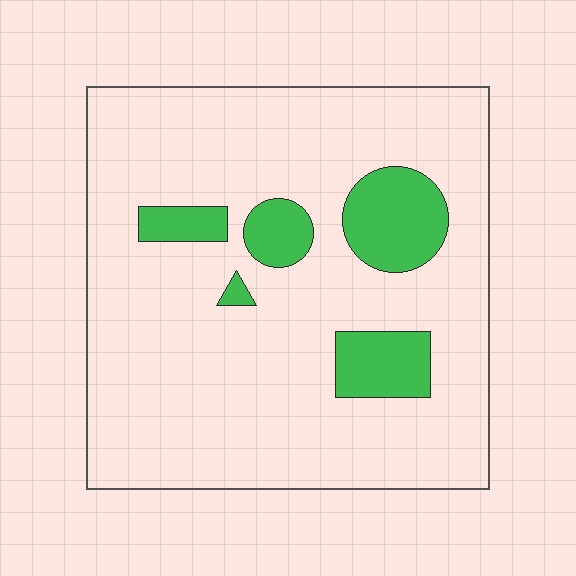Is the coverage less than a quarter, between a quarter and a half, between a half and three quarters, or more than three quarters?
Less than a quarter.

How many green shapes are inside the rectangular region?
5.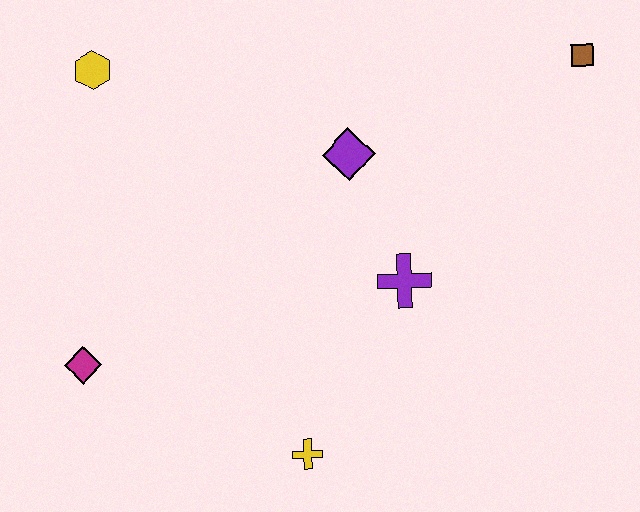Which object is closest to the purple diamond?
The purple cross is closest to the purple diamond.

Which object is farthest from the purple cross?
The yellow hexagon is farthest from the purple cross.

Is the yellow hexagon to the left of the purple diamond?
Yes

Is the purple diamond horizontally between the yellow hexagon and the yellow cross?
No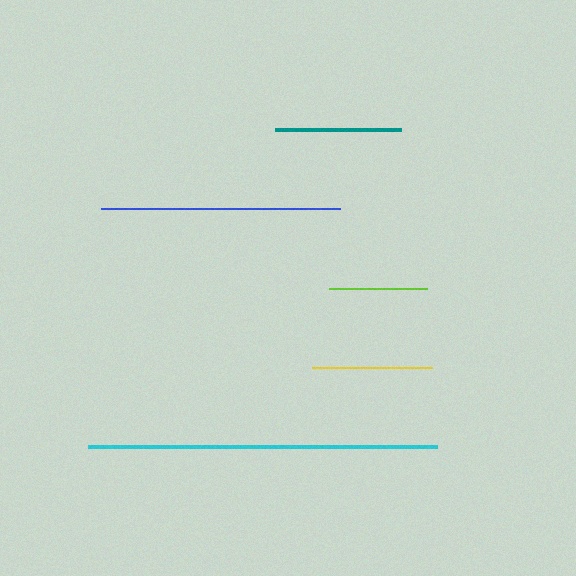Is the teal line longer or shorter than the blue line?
The blue line is longer than the teal line.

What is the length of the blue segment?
The blue segment is approximately 238 pixels long.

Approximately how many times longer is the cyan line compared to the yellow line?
The cyan line is approximately 2.9 times the length of the yellow line.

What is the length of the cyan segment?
The cyan segment is approximately 349 pixels long.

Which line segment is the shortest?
The lime line is the shortest at approximately 98 pixels.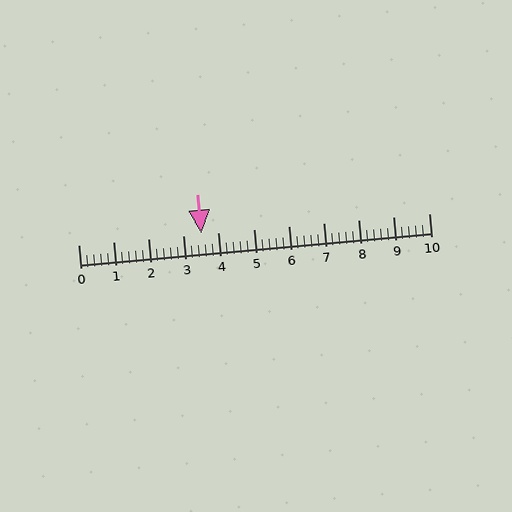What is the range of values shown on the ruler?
The ruler shows values from 0 to 10.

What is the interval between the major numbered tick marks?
The major tick marks are spaced 1 units apart.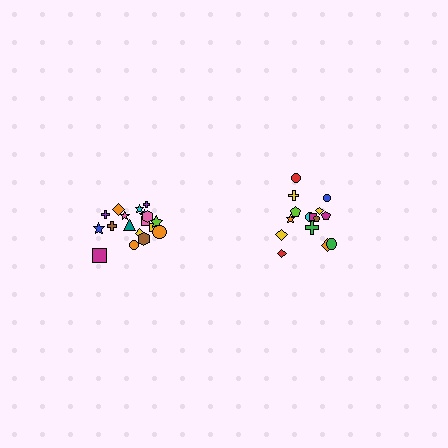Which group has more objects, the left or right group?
The left group.